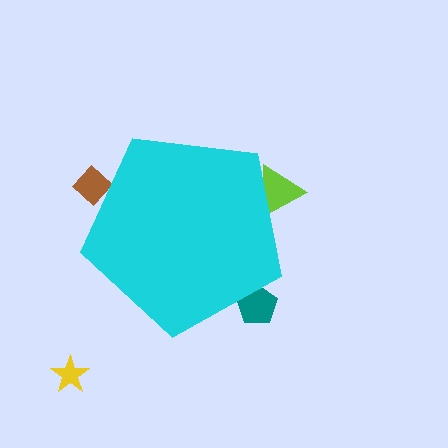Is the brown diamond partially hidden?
Yes, the brown diamond is partially hidden behind the cyan pentagon.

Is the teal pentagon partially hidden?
Yes, the teal pentagon is partially hidden behind the cyan pentagon.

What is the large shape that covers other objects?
A cyan pentagon.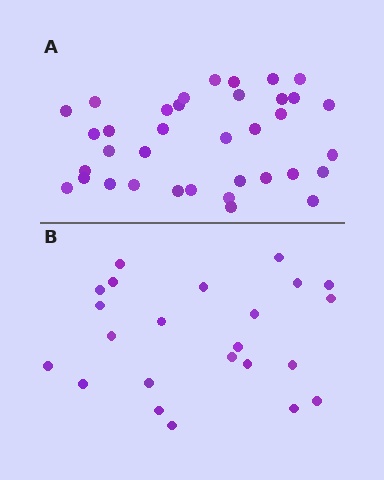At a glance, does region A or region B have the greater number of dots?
Region A (the top region) has more dots.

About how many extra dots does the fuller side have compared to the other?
Region A has approximately 15 more dots than region B.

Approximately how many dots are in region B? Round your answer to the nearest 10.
About 20 dots. (The exact count is 23, which rounds to 20.)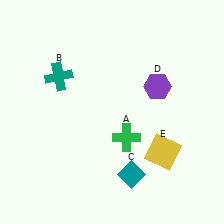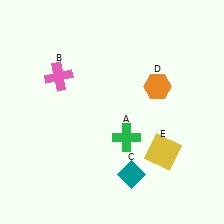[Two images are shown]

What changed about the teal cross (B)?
In Image 1, B is teal. In Image 2, it changed to pink.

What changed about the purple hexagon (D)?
In Image 1, D is purple. In Image 2, it changed to orange.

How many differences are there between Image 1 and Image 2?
There are 2 differences between the two images.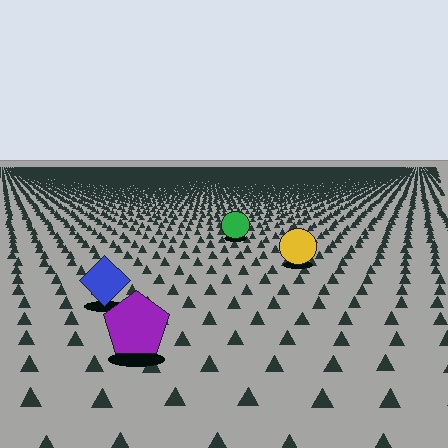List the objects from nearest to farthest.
From nearest to farthest: the purple pentagon, the blue diamond, the yellow circle, the green circle.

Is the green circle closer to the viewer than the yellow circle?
No. The yellow circle is closer — you can tell from the texture gradient: the ground texture is coarser near it.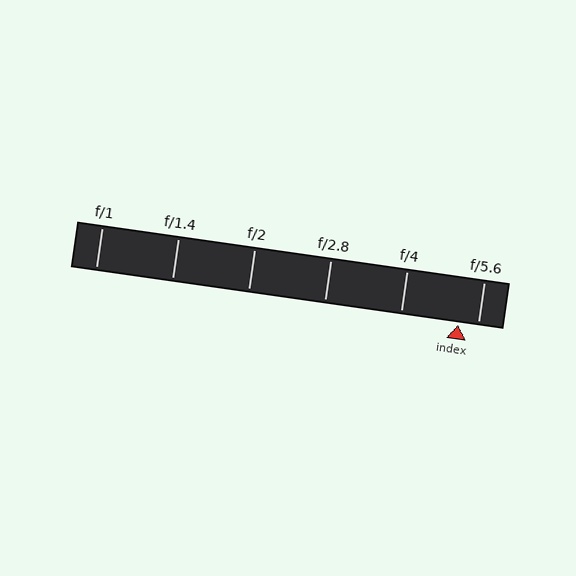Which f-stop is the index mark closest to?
The index mark is closest to f/5.6.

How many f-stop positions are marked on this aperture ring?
There are 6 f-stop positions marked.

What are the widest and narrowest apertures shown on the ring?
The widest aperture shown is f/1 and the narrowest is f/5.6.